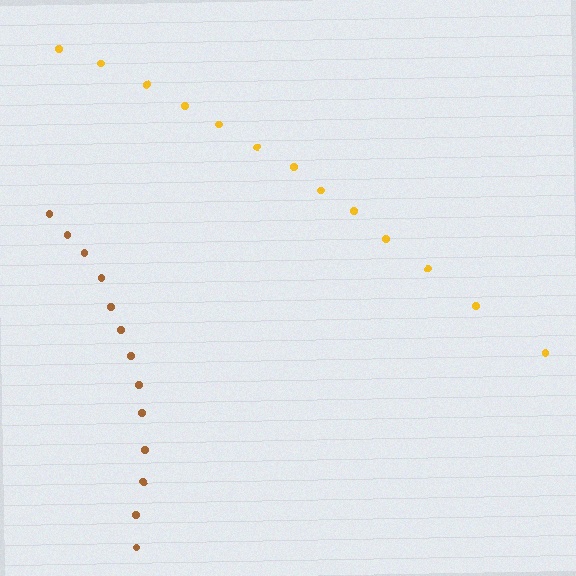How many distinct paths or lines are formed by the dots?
There are 2 distinct paths.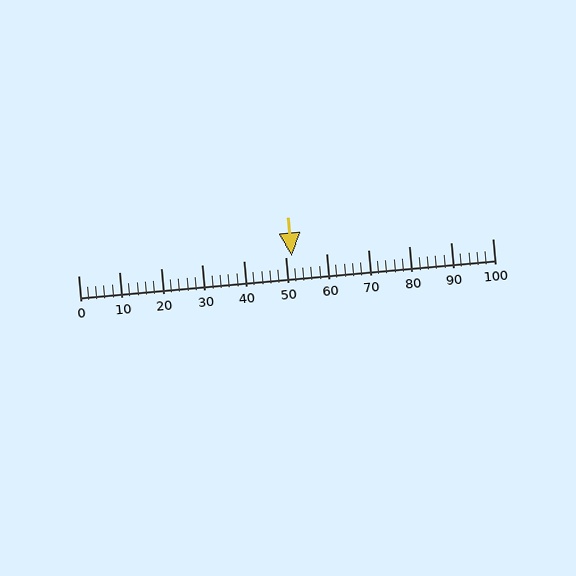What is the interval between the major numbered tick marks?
The major tick marks are spaced 10 units apart.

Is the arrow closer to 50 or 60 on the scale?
The arrow is closer to 50.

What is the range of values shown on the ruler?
The ruler shows values from 0 to 100.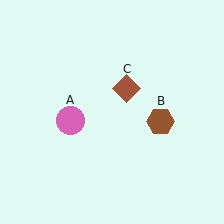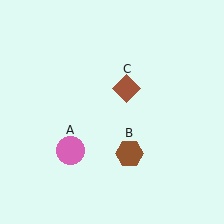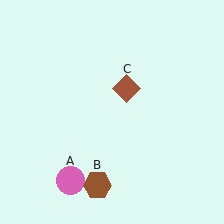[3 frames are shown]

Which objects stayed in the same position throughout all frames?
Brown diamond (object C) remained stationary.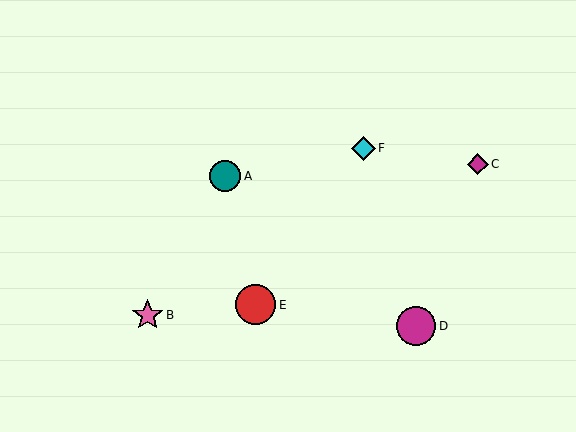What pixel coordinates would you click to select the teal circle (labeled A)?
Click at (225, 176) to select the teal circle A.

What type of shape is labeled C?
Shape C is a magenta diamond.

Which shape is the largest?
The red circle (labeled E) is the largest.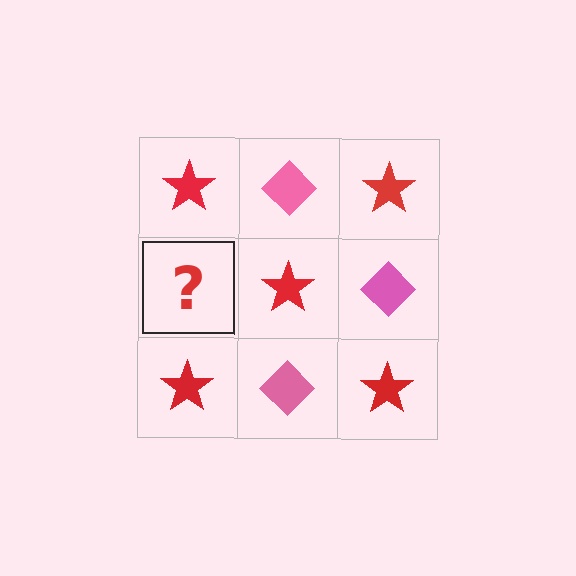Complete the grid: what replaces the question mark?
The question mark should be replaced with a pink diamond.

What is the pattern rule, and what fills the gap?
The rule is that it alternates red star and pink diamond in a checkerboard pattern. The gap should be filled with a pink diamond.